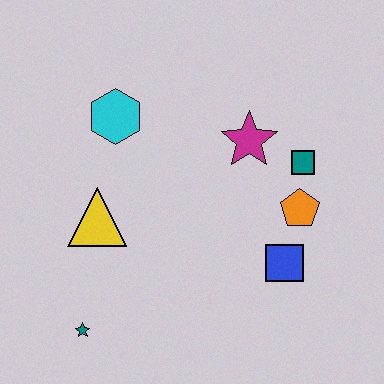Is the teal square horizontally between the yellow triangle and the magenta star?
No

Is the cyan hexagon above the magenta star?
Yes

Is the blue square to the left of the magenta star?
No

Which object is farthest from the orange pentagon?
The teal star is farthest from the orange pentagon.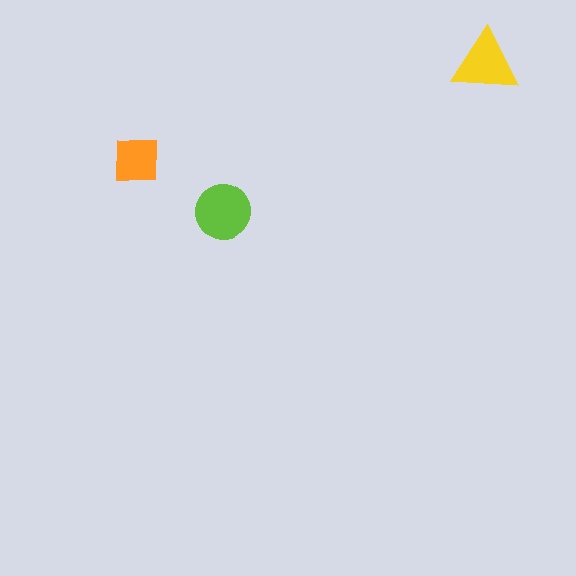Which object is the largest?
The lime circle.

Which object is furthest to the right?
The yellow triangle is rightmost.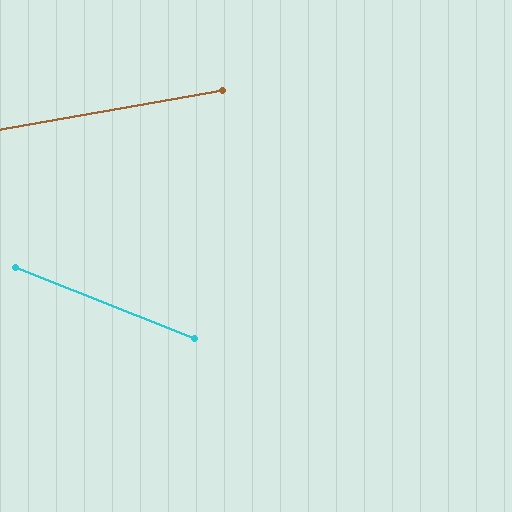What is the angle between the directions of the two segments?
Approximately 31 degrees.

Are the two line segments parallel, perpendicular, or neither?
Neither parallel nor perpendicular — they differ by about 31°.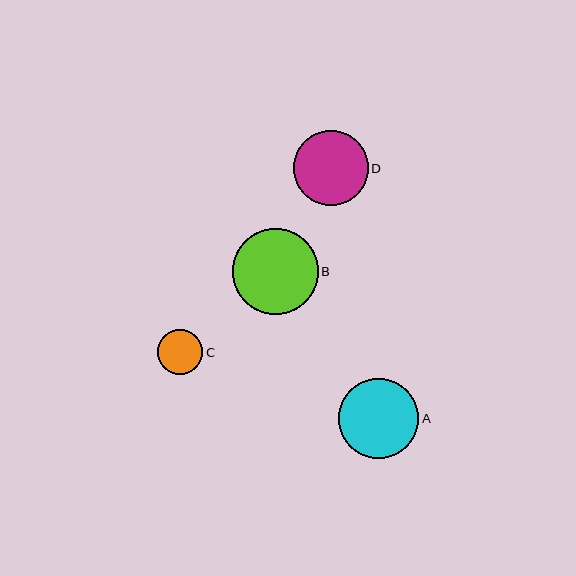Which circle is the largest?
Circle B is the largest with a size of approximately 85 pixels.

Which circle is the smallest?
Circle C is the smallest with a size of approximately 45 pixels.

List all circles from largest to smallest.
From largest to smallest: B, A, D, C.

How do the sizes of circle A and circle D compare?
Circle A and circle D are approximately the same size.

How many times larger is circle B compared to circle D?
Circle B is approximately 1.1 times the size of circle D.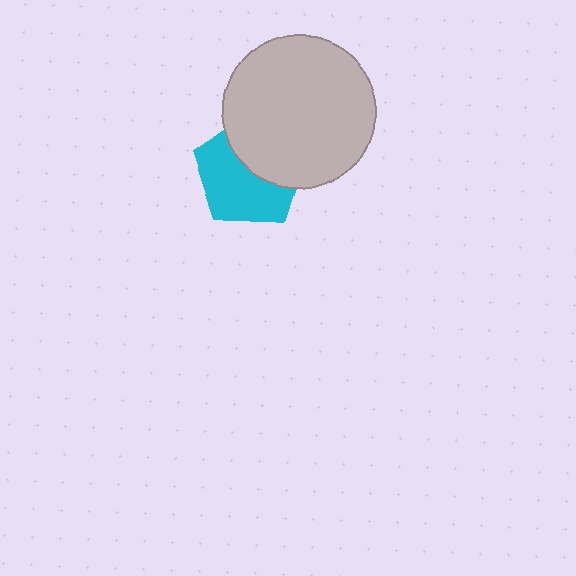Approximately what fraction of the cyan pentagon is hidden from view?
Roughly 43% of the cyan pentagon is hidden behind the light gray circle.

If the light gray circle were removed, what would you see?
You would see the complete cyan pentagon.